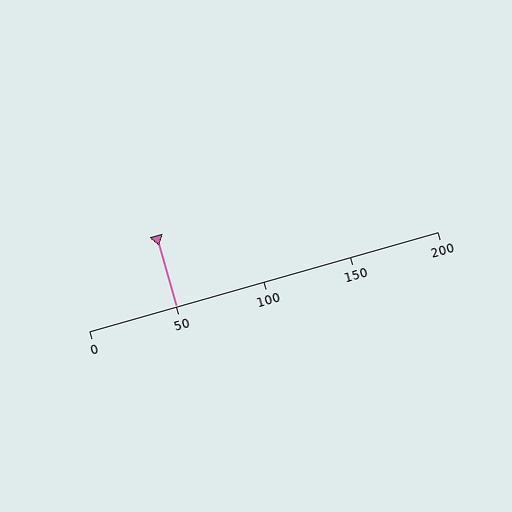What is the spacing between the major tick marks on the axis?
The major ticks are spaced 50 apart.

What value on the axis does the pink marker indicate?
The marker indicates approximately 50.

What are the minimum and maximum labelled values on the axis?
The axis runs from 0 to 200.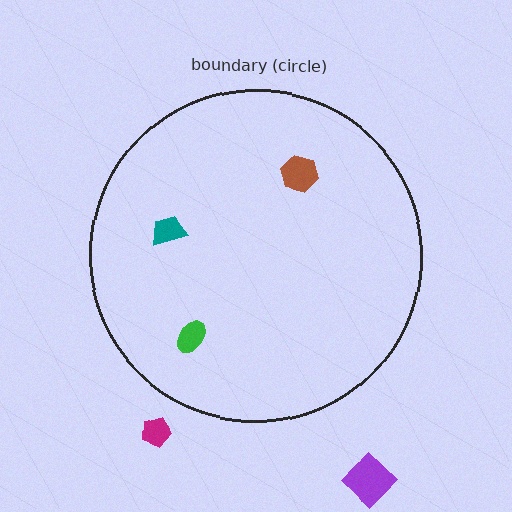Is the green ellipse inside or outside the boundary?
Inside.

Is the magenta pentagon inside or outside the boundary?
Outside.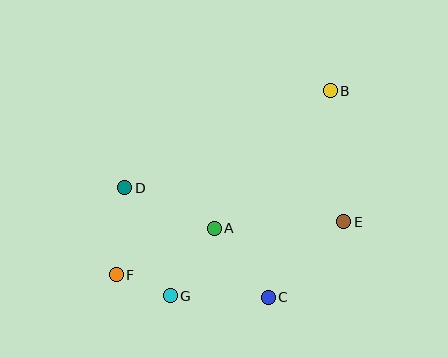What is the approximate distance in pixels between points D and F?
The distance between D and F is approximately 87 pixels.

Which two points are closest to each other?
Points F and G are closest to each other.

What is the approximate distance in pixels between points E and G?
The distance between E and G is approximately 188 pixels.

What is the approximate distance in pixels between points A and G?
The distance between A and G is approximately 80 pixels.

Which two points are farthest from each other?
Points B and F are farthest from each other.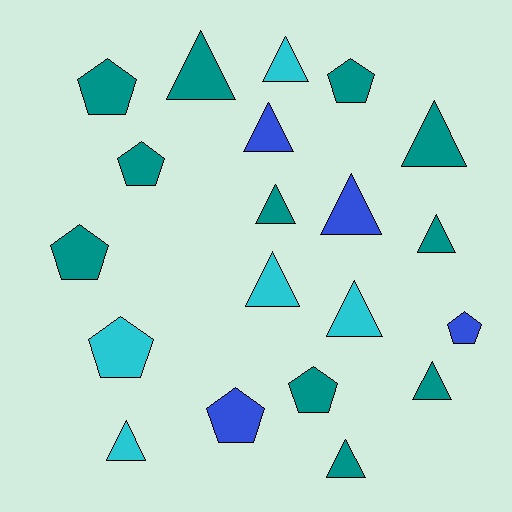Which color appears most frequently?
Teal, with 11 objects.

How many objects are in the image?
There are 20 objects.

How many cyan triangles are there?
There are 4 cyan triangles.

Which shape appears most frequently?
Triangle, with 12 objects.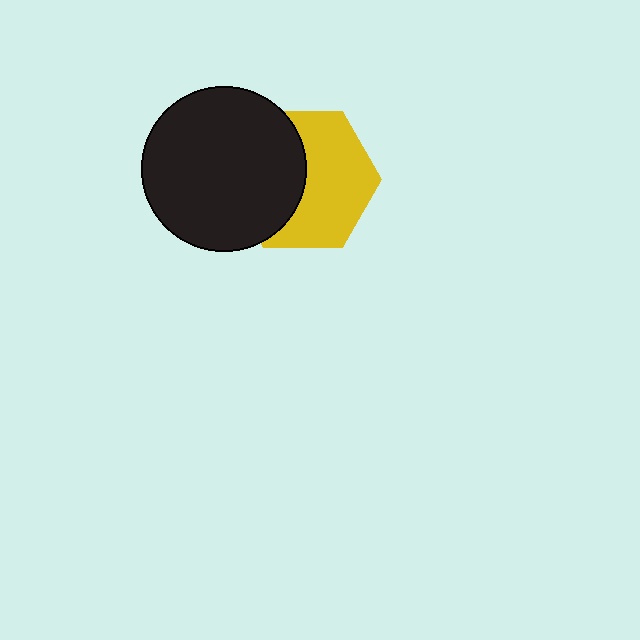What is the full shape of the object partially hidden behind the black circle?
The partially hidden object is a yellow hexagon.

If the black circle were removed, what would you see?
You would see the complete yellow hexagon.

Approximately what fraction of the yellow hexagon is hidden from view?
Roughly 44% of the yellow hexagon is hidden behind the black circle.